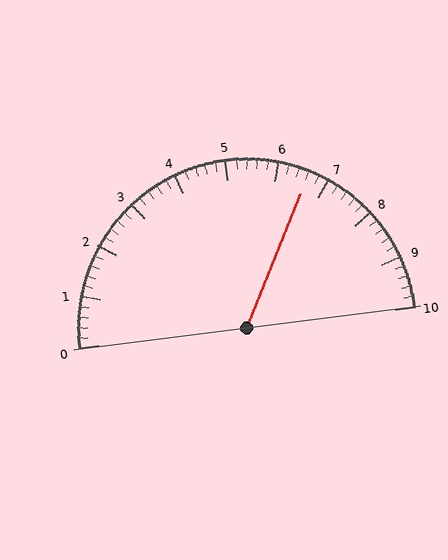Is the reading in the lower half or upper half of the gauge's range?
The reading is in the upper half of the range (0 to 10).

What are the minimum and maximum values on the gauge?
The gauge ranges from 0 to 10.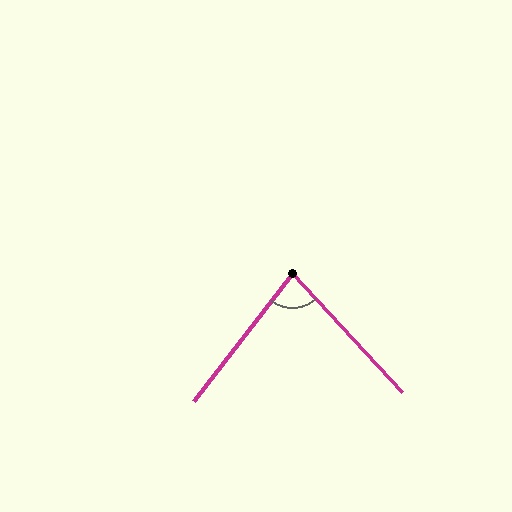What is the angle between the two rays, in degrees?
Approximately 80 degrees.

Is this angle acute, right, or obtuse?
It is acute.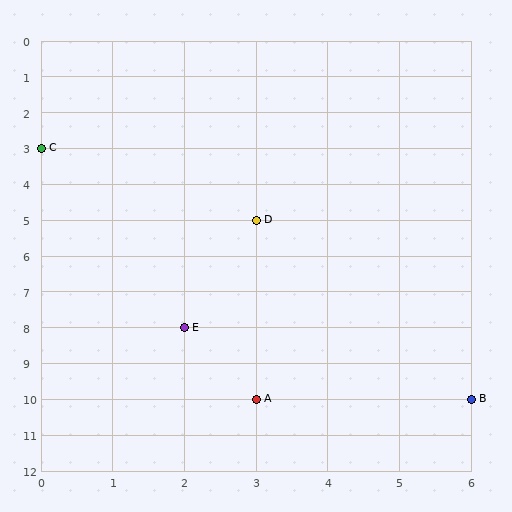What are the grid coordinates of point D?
Point D is at grid coordinates (3, 5).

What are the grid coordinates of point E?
Point E is at grid coordinates (2, 8).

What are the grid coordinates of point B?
Point B is at grid coordinates (6, 10).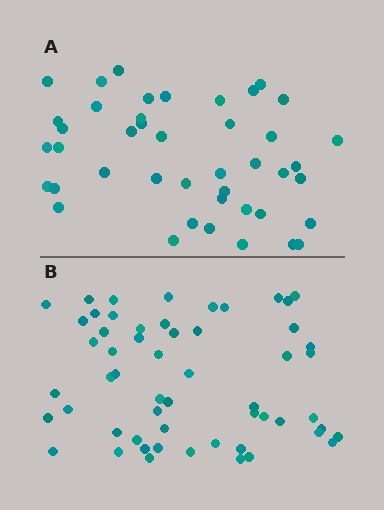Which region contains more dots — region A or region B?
Region B (the bottom region) has more dots.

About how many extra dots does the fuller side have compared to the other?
Region B has approximately 15 more dots than region A.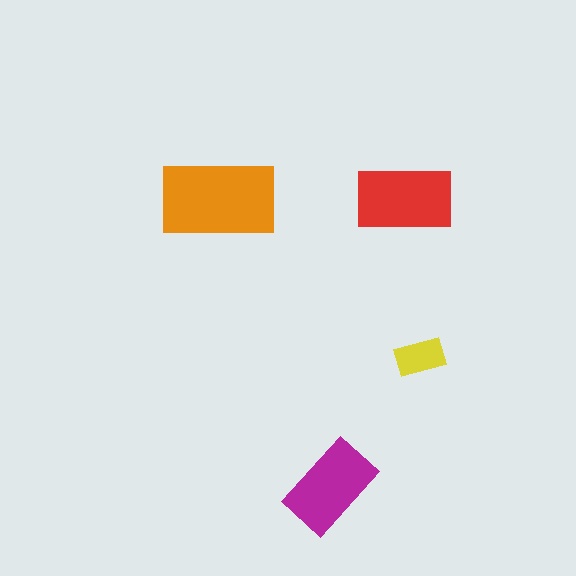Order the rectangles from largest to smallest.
the orange one, the red one, the magenta one, the yellow one.